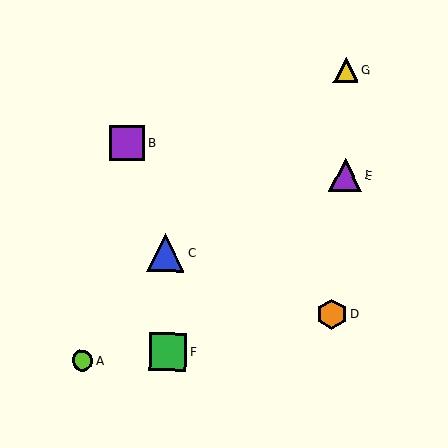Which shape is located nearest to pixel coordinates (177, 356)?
The green square (labeled F) at (168, 352) is nearest to that location.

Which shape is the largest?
The green square (labeled F) is the largest.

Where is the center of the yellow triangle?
The center of the yellow triangle is at (346, 70).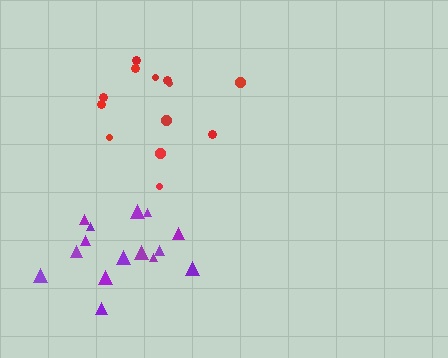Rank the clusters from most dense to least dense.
red, purple.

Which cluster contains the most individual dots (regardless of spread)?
Purple (15).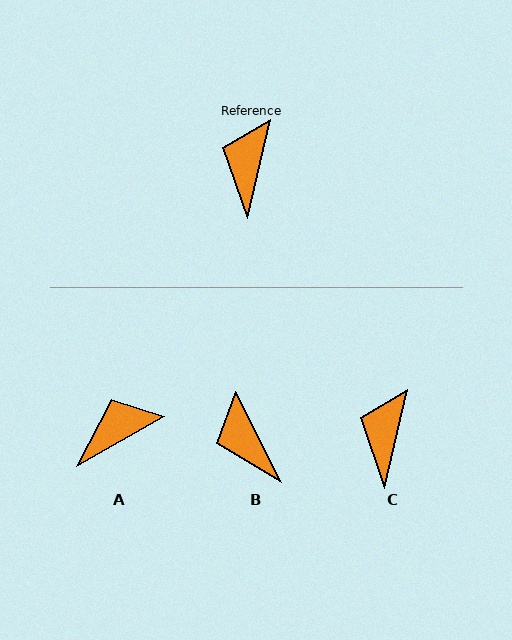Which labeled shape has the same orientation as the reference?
C.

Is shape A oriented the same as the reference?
No, it is off by about 47 degrees.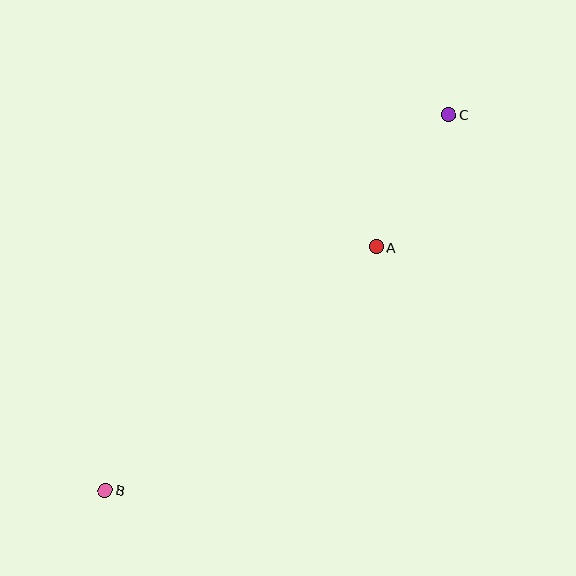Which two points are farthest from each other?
Points B and C are farthest from each other.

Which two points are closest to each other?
Points A and C are closest to each other.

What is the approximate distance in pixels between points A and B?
The distance between A and B is approximately 364 pixels.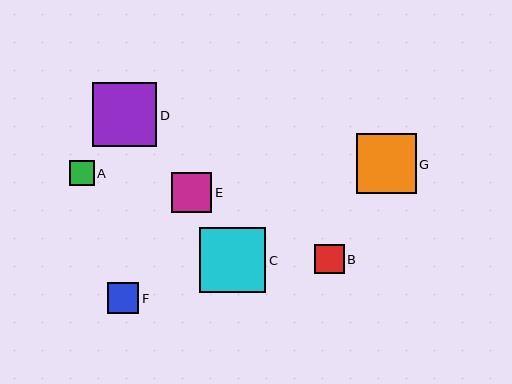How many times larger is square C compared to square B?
Square C is approximately 2.2 times the size of square B.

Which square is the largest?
Square C is the largest with a size of approximately 66 pixels.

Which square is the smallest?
Square A is the smallest with a size of approximately 25 pixels.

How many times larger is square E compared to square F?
Square E is approximately 1.3 times the size of square F.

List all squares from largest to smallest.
From largest to smallest: C, D, G, E, F, B, A.